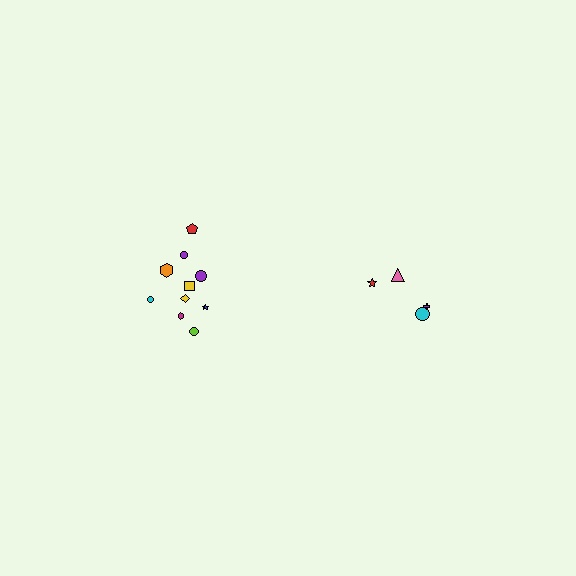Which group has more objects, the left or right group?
The left group.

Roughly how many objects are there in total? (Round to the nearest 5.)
Roughly 15 objects in total.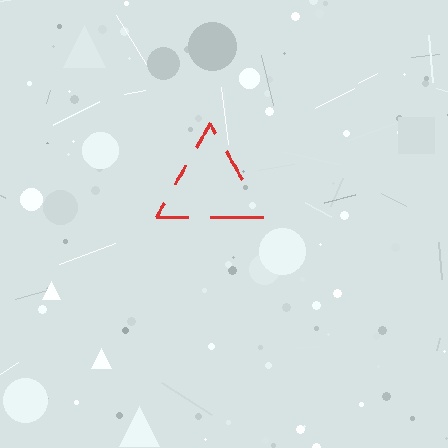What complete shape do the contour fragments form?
The contour fragments form a triangle.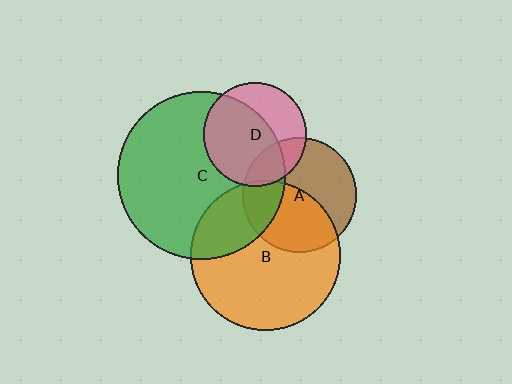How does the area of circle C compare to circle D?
Approximately 2.6 times.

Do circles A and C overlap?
Yes.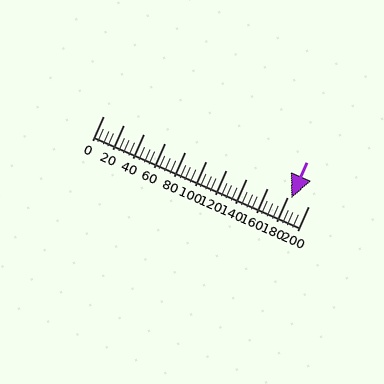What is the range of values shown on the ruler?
The ruler shows values from 0 to 200.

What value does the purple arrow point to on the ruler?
The purple arrow points to approximately 184.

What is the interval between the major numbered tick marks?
The major tick marks are spaced 20 units apart.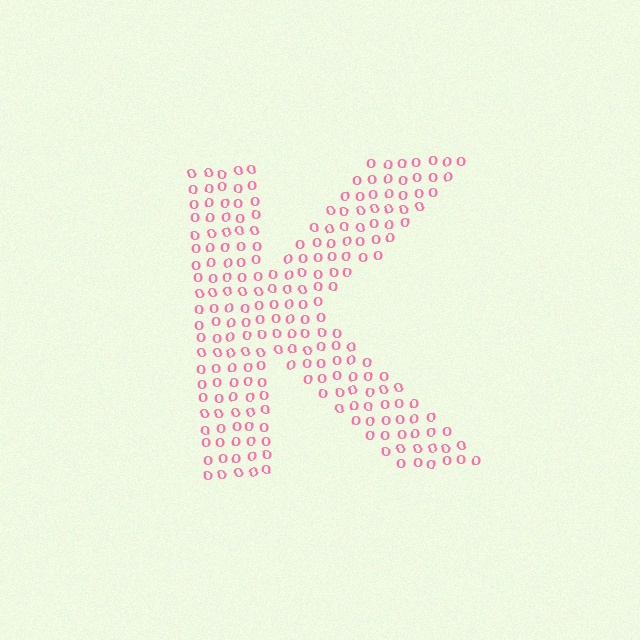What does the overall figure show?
The overall figure shows the letter K.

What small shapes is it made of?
It is made of small letter O's.